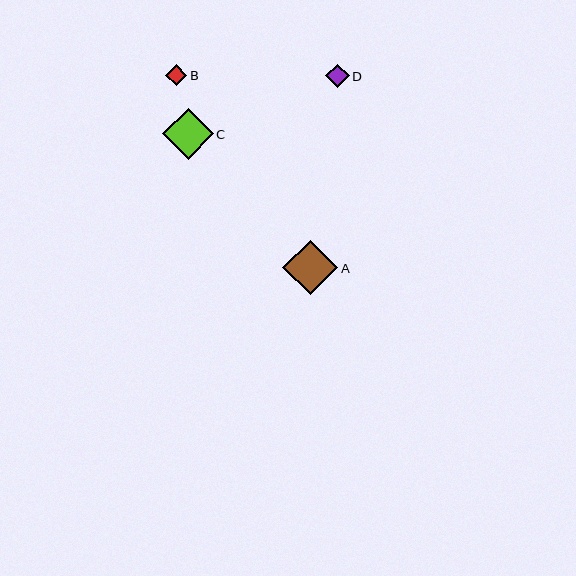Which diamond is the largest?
Diamond A is the largest with a size of approximately 55 pixels.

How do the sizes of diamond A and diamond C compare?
Diamond A and diamond C are approximately the same size.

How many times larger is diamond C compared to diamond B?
Diamond C is approximately 2.4 times the size of diamond B.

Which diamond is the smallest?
Diamond B is the smallest with a size of approximately 21 pixels.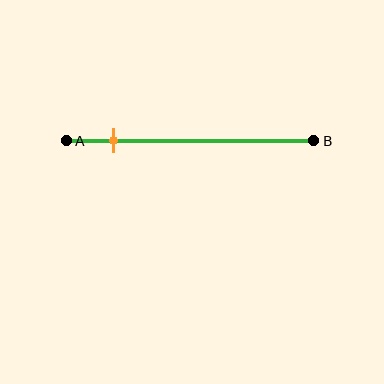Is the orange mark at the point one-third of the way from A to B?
No, the mark is at about 20% from A, not at the 33% one-third point.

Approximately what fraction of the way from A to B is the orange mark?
The orange mark is approximately 20% of the way from A to B.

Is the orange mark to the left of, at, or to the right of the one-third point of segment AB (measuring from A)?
The orange mark is to the left of the one-third point of segment AB.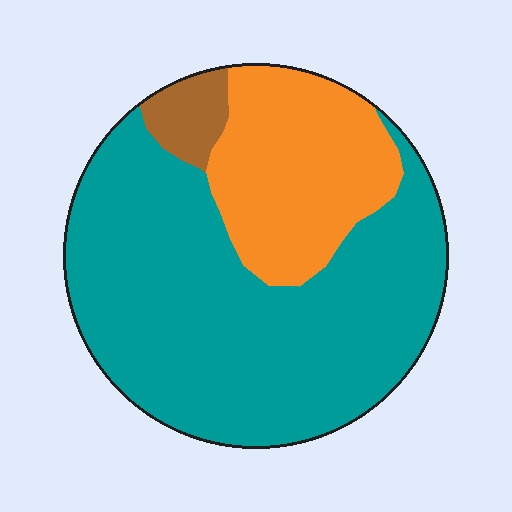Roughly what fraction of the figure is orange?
Orange takes up between a quarter and a half of the figure.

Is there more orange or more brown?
Orange.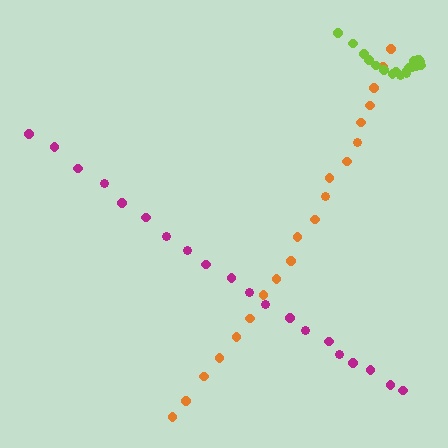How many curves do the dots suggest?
There are 3 distinct paths.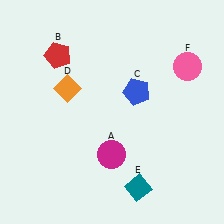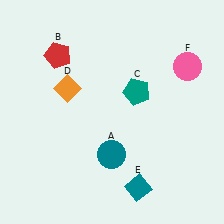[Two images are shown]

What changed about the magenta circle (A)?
In Image 1, A is magenta. In Image 2, it changed to teal.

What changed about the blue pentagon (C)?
In Image 1, C is blue. In Image 2, it changed to teal.